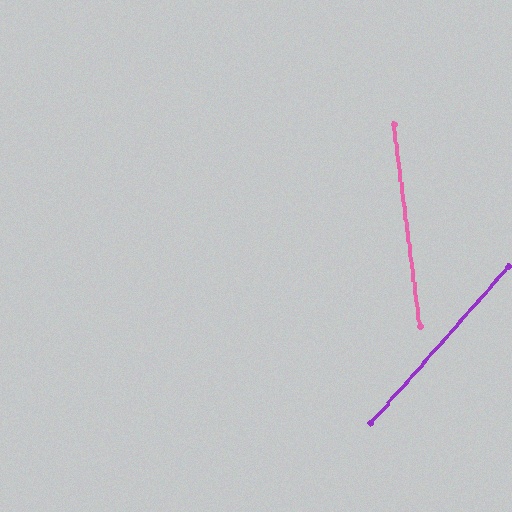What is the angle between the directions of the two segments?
Approximately 48 degrees.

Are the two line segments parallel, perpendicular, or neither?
Neither parallel nor perpendicular — they differ by about 48°.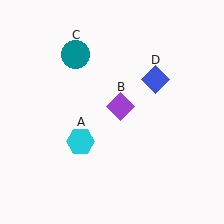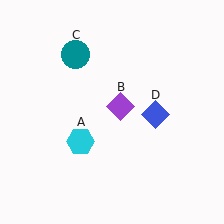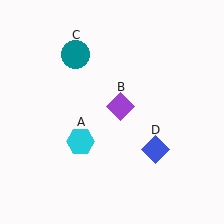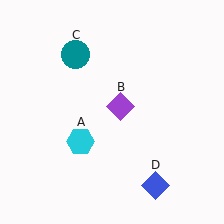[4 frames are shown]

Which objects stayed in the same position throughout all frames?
Cyan hexagon (object A) and purple diamond (object B) and teal circle (object C) remained stationary.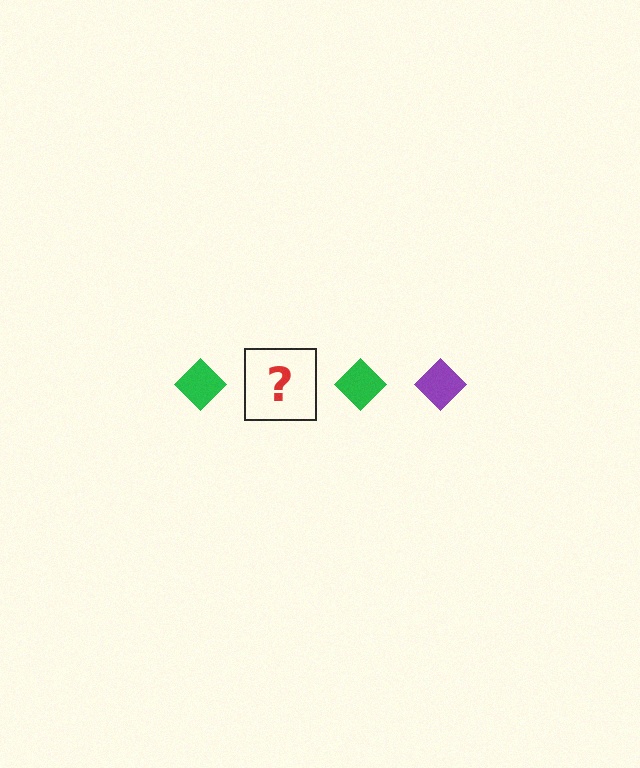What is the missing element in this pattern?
The missing element is a purple diamond.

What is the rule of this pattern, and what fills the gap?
The rule is that the pattern cycles through green, purple diamonds. The gap should be filled with a purple diamond.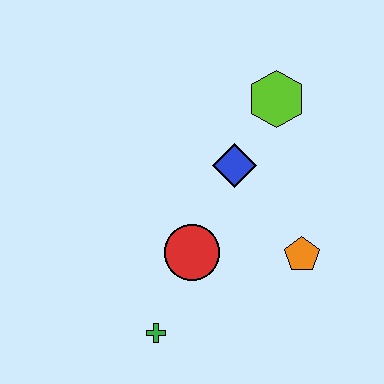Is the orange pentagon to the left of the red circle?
No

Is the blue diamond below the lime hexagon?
Yes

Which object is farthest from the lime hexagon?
The green cross is farthest from the lime hexagon.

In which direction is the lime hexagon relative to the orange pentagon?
The lime hexagon is above the orange pentagon.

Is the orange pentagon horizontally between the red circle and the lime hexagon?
No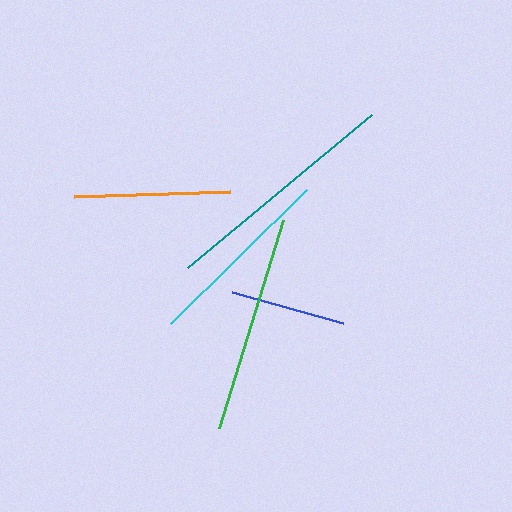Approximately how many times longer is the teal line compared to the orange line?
The teal line is approximately 1.5 times the length of the orange line.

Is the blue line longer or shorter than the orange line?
The orange line is longer than the blue line.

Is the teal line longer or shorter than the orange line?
The teal line is longer than the orange line.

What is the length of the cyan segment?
The cyan segment is approximately 190 pixels long.